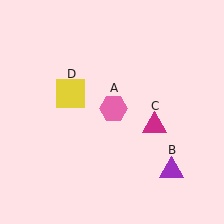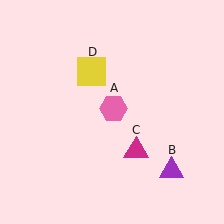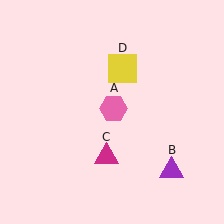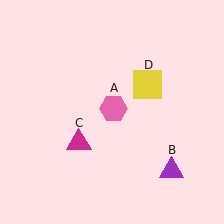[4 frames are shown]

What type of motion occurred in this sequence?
The magenta triangle (object C), yellow square (object D) rotated clockwise around the center of the scene.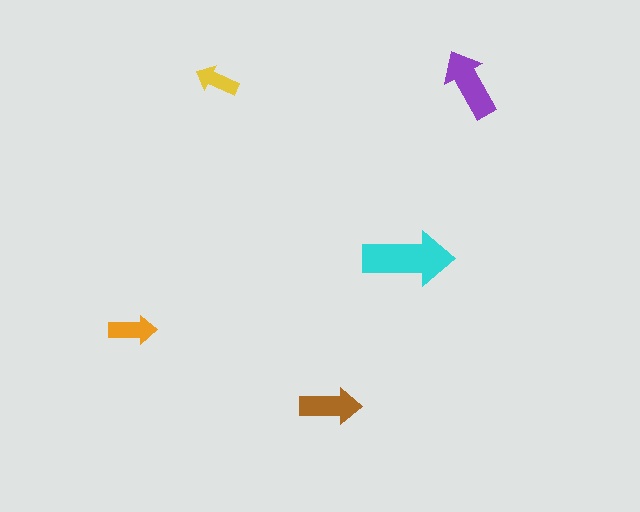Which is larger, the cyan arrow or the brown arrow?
The cyan one.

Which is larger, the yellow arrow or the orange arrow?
The orange one.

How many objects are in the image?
There are 5 objects in the image.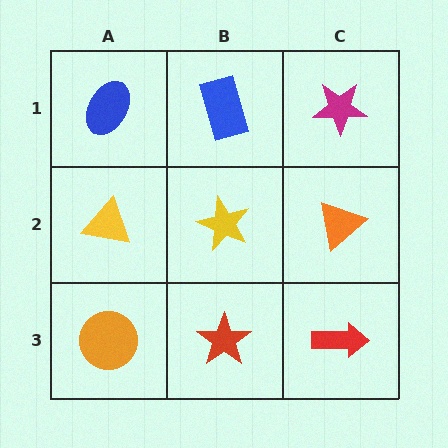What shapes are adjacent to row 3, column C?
An orange triangle (row 2, column C), a red star (row 3, column B).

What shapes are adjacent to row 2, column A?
A blue ellipse (row 1, column A), an orange circle (row 3, column A), a yellow star (row 2, column B).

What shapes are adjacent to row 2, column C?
A magenta star (row 1, column C), a red arrow (row 3, column C), a yellow star (row 2, column B).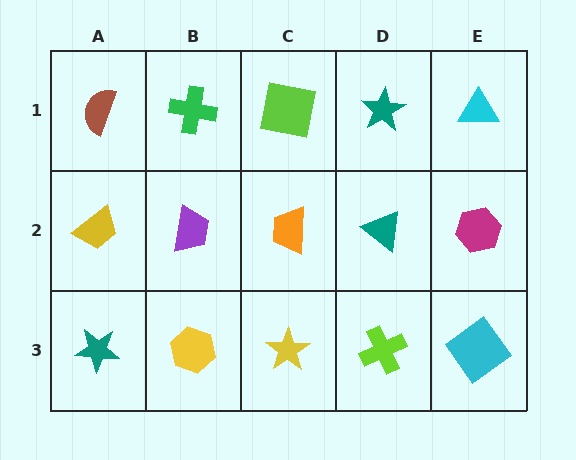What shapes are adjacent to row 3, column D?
A teal triangle (row 2, column D), a yellow star (row 3, column C), a cyan diamond (row 3, column E).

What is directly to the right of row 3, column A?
A yellow hexagon.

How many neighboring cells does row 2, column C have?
4.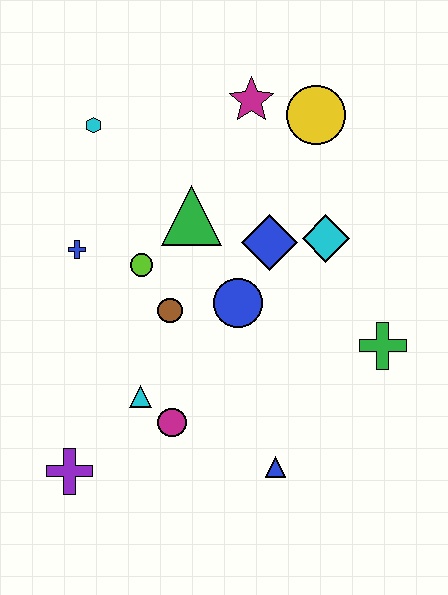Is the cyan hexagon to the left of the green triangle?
Yes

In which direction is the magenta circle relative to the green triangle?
The magenta circle is below the green triangle.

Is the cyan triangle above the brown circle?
No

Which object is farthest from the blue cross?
The green cross is farthest from the blue cross.